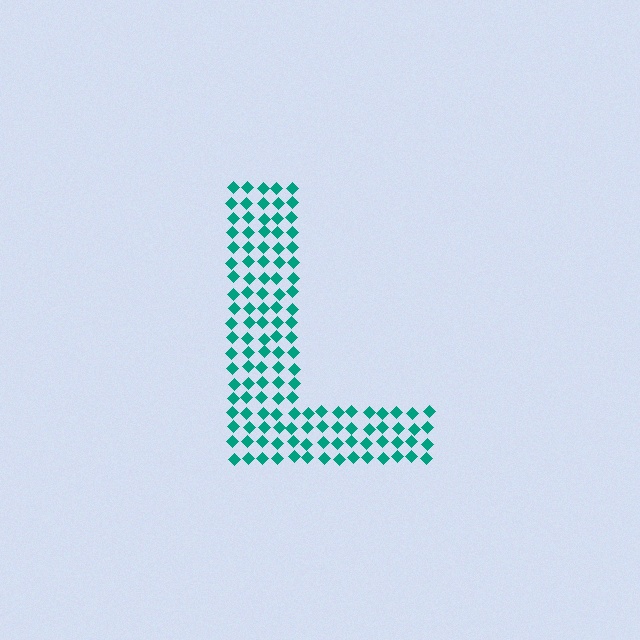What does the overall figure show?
The overall figure shows the letter L.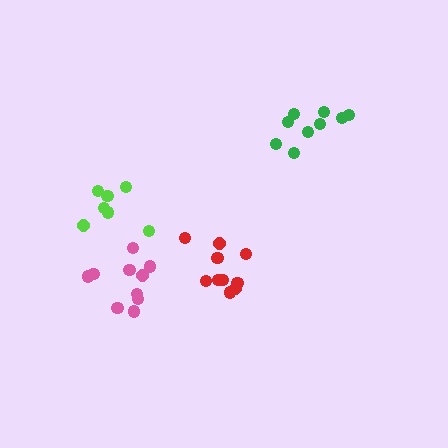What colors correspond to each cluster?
The clusters are colored: red, green, pink, lime.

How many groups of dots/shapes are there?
There are 4 groups.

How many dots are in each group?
Group 1: 10 dots, Group 2: 9 dots, Group 3: 11 dots, Group 4: 7 dots (37 total).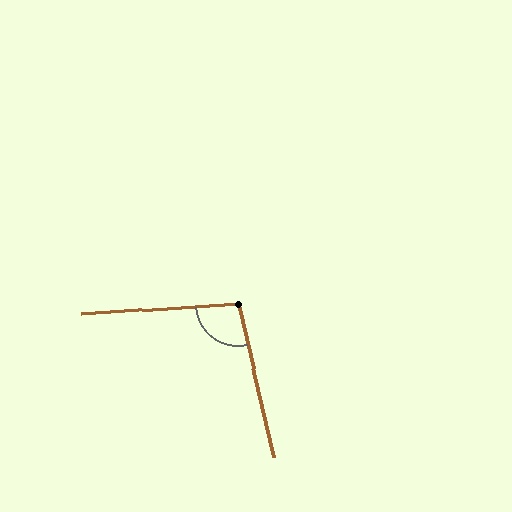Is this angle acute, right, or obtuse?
It is obtuse.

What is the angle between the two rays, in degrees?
Approximately 99 degrees.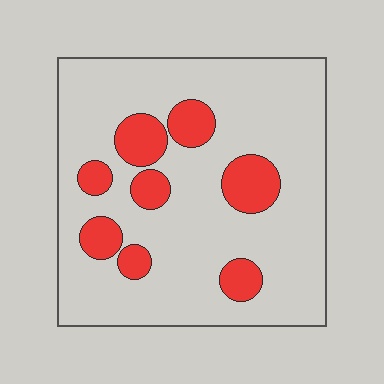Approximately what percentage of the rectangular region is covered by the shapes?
Approximately 20%.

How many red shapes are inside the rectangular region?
8.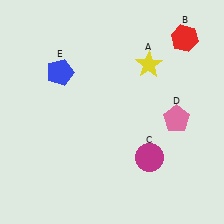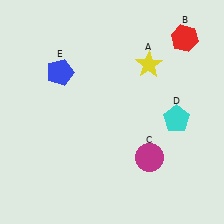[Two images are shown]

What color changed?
The pentagon (D) changed from pink in Image 1 to cyan in Image 2.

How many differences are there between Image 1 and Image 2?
There is 1 difference between the two images.